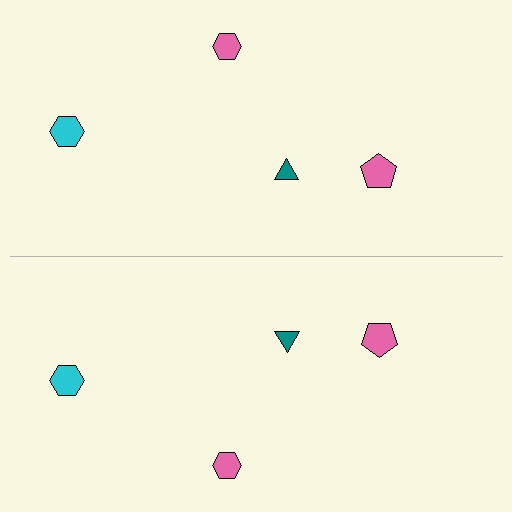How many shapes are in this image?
There are 8 shapes in this image.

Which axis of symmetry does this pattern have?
The pattern has a horizontal axis of symmetry running through the center of the image.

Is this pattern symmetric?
Yes, this pattern has bilateral (reflection) symmetry.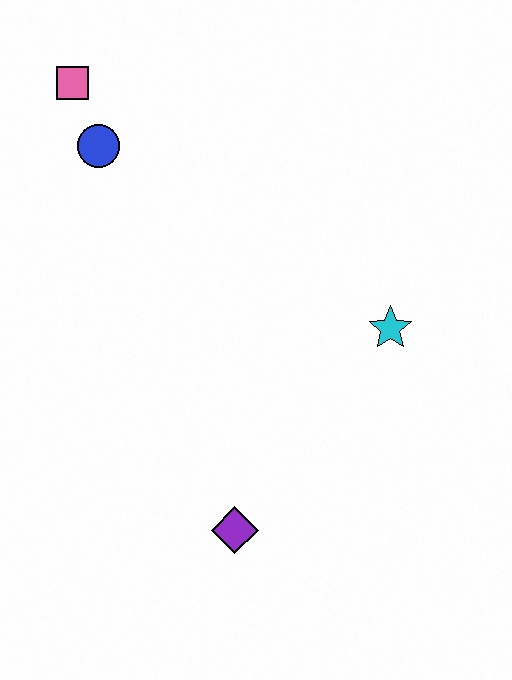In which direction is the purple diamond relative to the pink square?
The purple diamond is below the pink square.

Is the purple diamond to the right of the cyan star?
No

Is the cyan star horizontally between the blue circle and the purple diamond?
No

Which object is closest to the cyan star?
The purple diamond is closest to the cyan star.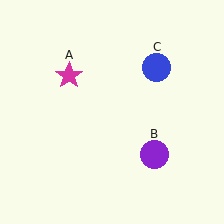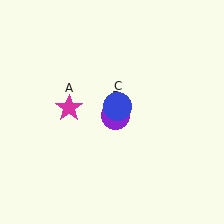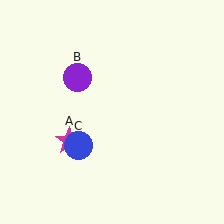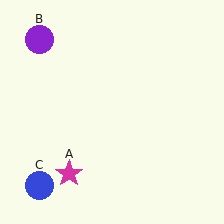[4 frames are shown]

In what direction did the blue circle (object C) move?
The blue circle (object C) moved down and to the left.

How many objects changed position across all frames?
3 objects changed position: magenta star (object A), purple circle (object B), blue circle (object C).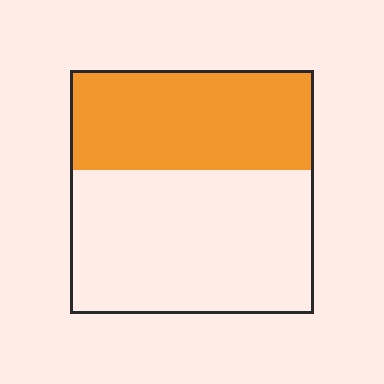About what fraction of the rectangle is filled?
About two fifths (2/5).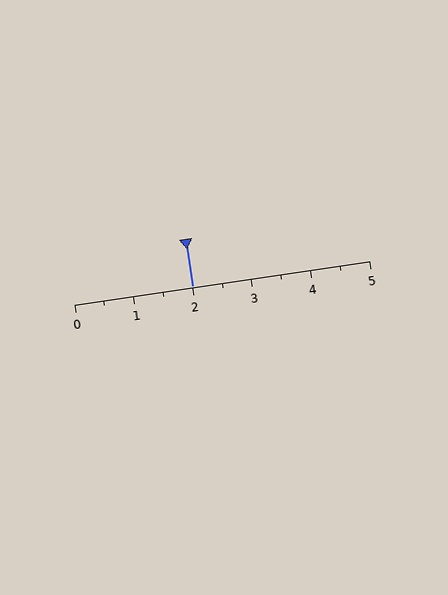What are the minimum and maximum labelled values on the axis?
The axis runs from 0 to 5.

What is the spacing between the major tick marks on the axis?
The major ticks are spaced 1 apart.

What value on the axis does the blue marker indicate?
The marker indicates approximately 2.